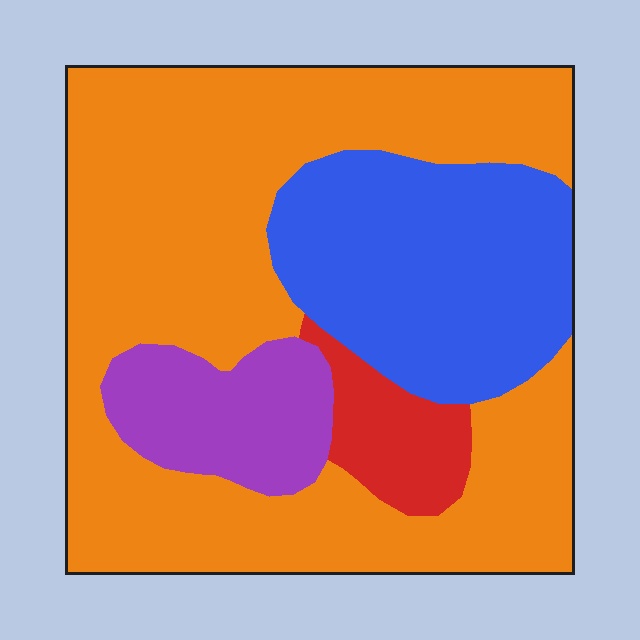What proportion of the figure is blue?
Blue covers around 25% of the figure.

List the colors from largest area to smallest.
From largest to smallest: orange, blue, purple, red.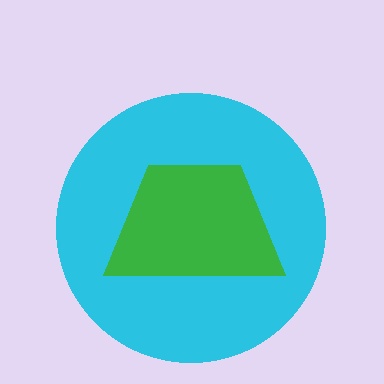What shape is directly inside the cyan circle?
The green trapezoid.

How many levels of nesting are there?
2.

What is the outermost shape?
The cyan circle.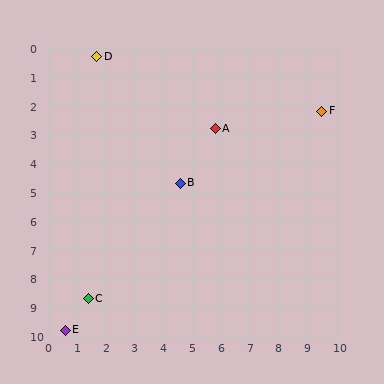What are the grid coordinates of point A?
Point A is at approximately (5.8, 2.8).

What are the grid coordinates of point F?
Point F is at approximately (9.5, 2.2).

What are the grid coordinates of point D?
Point D is at approximately (1.7, 0.3).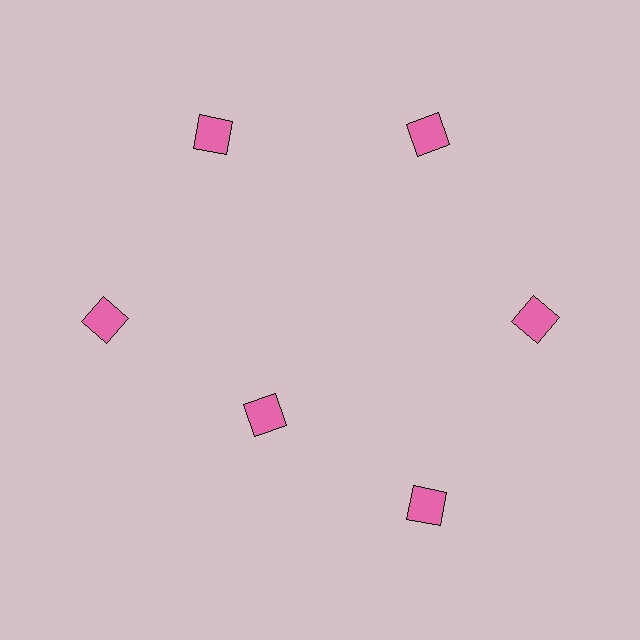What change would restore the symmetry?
The symmetry would be restored by moving it outward, back onto the ring so that all 6 diamonds sit at equal angles and equal distance from the center.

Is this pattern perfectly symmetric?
No. The 6 pink diamonds are arranged in a ring, but one element near the 7 o'clock position is pulled inward toward the center, breaking the 6-fold rotational symmetry.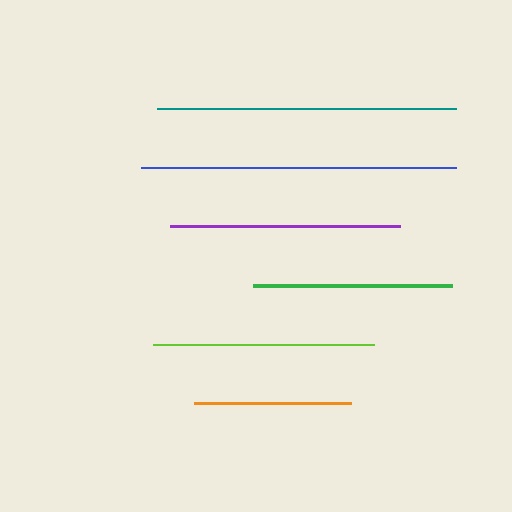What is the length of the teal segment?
The teal segment is approximately 299 pixels long.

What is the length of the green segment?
The green segment is approximately 199 pixels long.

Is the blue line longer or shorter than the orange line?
The blue line is longer than the orange line.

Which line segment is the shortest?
The orange line is the shortest at approximately 156 pixels.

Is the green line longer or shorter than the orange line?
The green line is longer than the orange line.